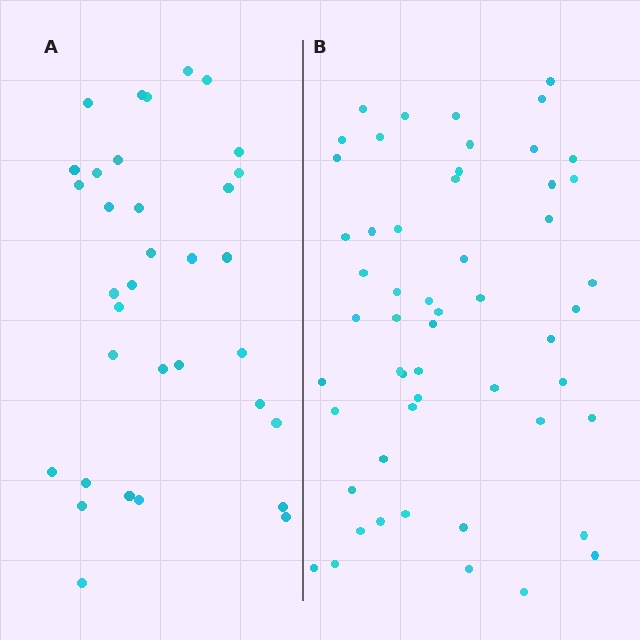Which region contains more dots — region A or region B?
Region B (the right region) has more dots.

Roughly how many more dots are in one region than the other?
Region B has approximately 20 more dots than region A.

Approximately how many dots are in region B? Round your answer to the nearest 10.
About 50 dots. (The exact count is 54, which rounds to 50.)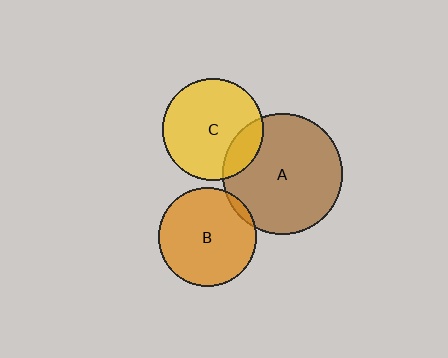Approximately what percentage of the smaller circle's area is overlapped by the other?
Approximately 5%.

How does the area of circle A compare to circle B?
Approximately 1.5 times.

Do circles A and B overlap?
Yes.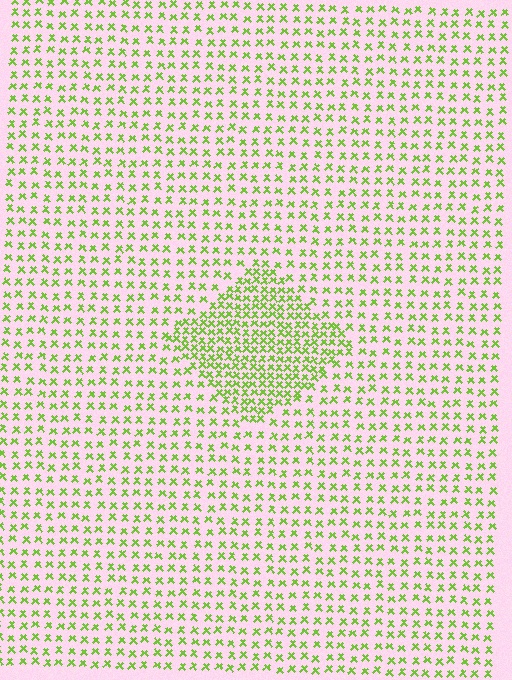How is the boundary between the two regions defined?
The boundary is defined by a change in element density (approximately 2.0x ratio). All elements are the same color, size, and shape.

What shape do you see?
I see a diamond.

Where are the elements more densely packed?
The elements are more densely packed inside the diamond boundary.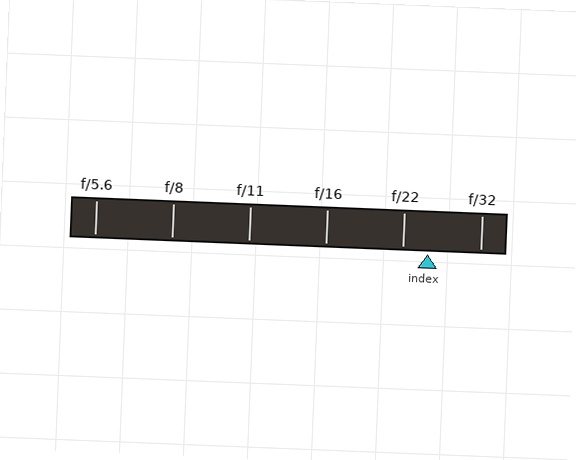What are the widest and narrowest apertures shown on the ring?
The widest aperture shown is f/5.6 and the narrowest is f/32.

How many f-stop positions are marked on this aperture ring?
There are 6 f-stop positions marked.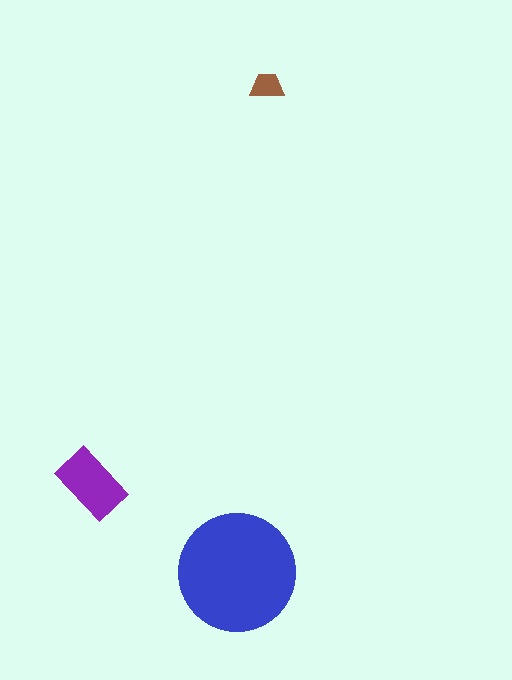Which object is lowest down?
The blue circle is bottommost.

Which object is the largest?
The blue circle.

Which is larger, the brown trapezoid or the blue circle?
The blue circle.